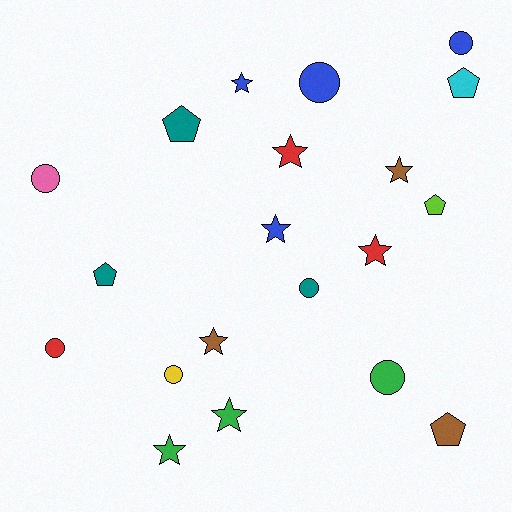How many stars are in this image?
There are 8 stars.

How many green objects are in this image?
There are 3 green objects.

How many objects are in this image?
There are 20 objects.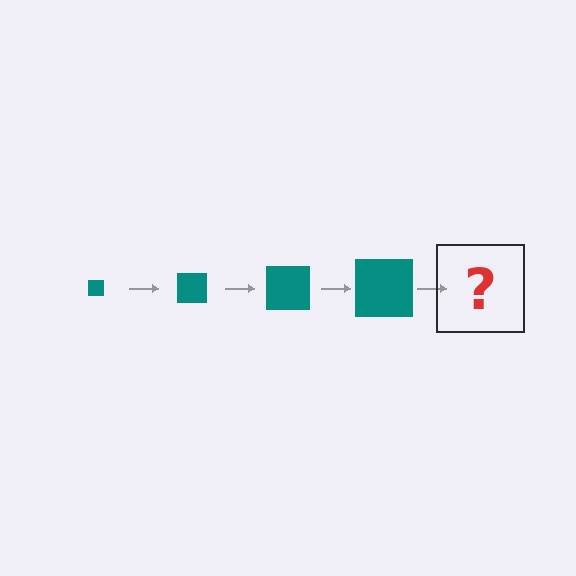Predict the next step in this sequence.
The next step is a teal square, larger than the previous one.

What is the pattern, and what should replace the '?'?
The pattern is that the square gets progressively larger each step. The '?' should be a teal square, larger than the previous one.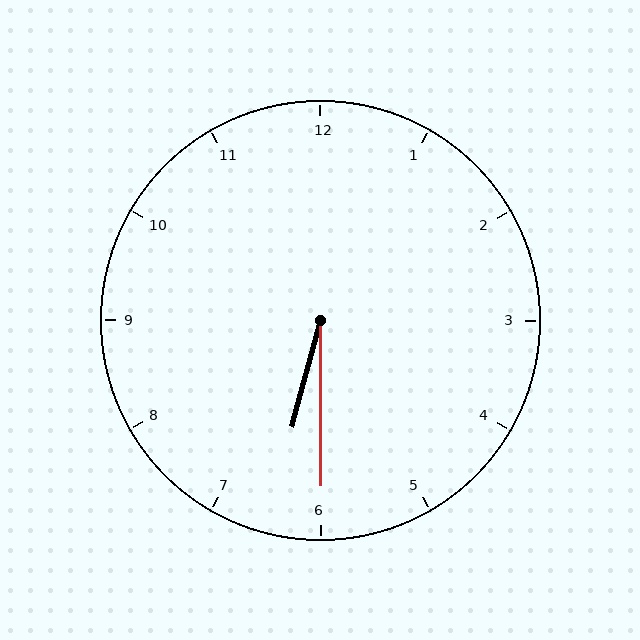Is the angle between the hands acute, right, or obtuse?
It is acute.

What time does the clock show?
6:30.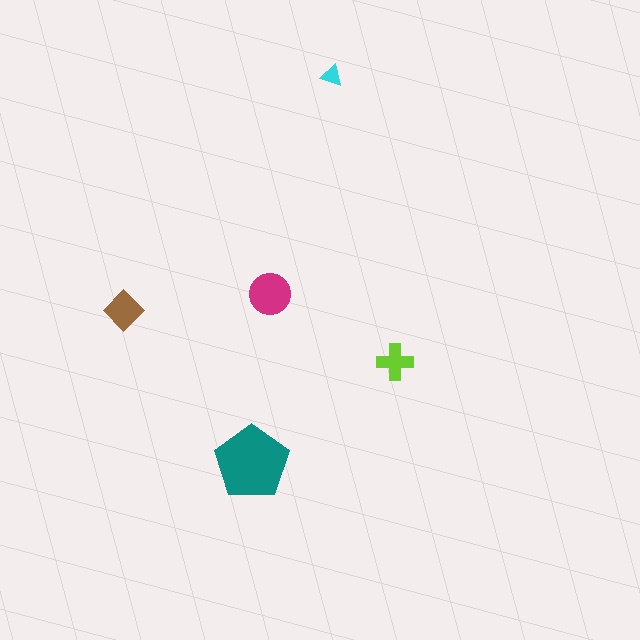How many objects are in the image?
There are 5 objects in the image.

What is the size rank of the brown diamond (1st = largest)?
3rd.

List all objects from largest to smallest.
The teal pentagon, the magenta circle, the brown diamond, the lime cross, the cyan triangle.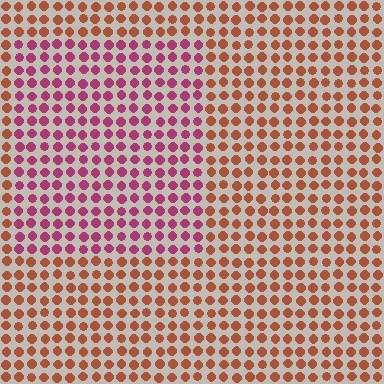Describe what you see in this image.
The image is filled with small brown elements in a uniform arrangement. A rectangle-shaped region is visible where the elements are tinted to a slightly different hue, forming a subtle color boundary.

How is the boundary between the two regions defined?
The boundary is defined purely by a slight shift in hue (about 44 degrees). Spacing, size, and orientation are identical on both sides.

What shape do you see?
I see a rectangle.